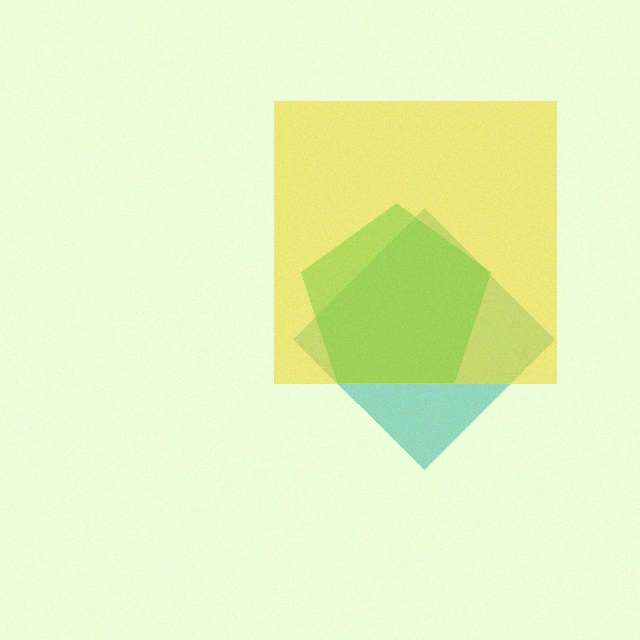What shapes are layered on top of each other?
The layered shapes are: a teal diamond, a yellow square, a lime pentagon.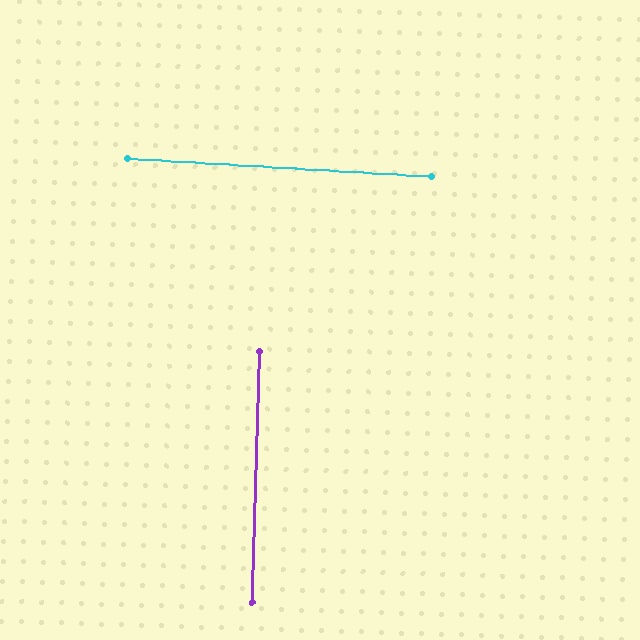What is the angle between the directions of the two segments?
Approximately 88 degrees.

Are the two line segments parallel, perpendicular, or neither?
Perpendicular — they meet at approximately 88°.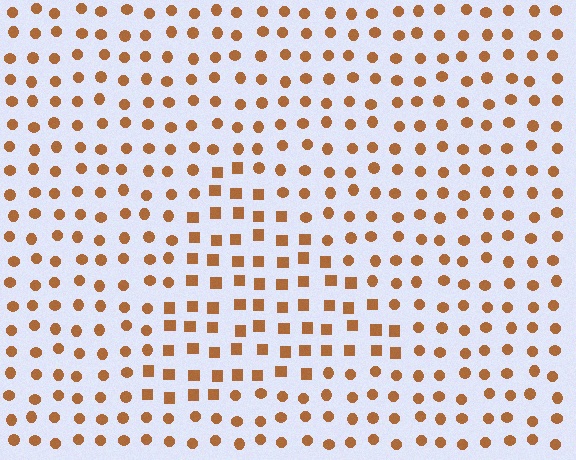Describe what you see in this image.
The image is filled with small brown elements arranged in a uniform grid. A triangle-shaped region contains squares, while the surrounding area contains circles. The boundary is defined purely by the change in element shape.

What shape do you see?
I see a triangle.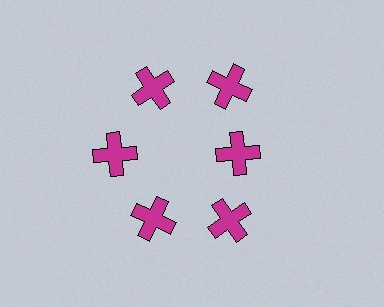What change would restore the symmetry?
The symmetry would be restored by moving it outward, back onto the ring so that all 6 crosses sit at equal angles and equal distance from the center.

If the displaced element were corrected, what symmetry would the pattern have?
It would have 6-fold rotational symmetry — the pattern would map onto itself every 60 degrees.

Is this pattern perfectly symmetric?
No. The 6 magenta crosses are arranged in a ring, but one element near the 3 o'clock position is pulled inward toward the center, breaking the 6-fold rotational symmetry.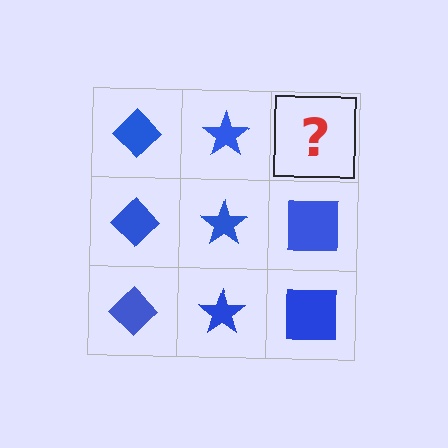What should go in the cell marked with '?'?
The missing cell should contain a blue square.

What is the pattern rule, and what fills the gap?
The rule is that each column has a consistent shape. The gap should be filled with a blue square.